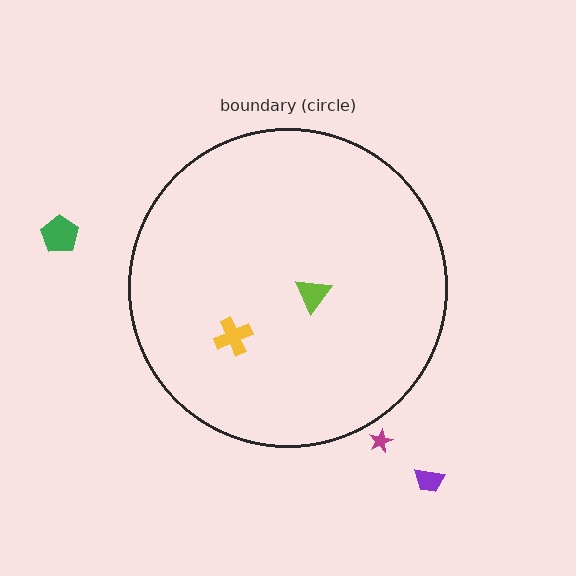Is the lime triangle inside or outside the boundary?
Inside.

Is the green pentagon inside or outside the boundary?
Outside.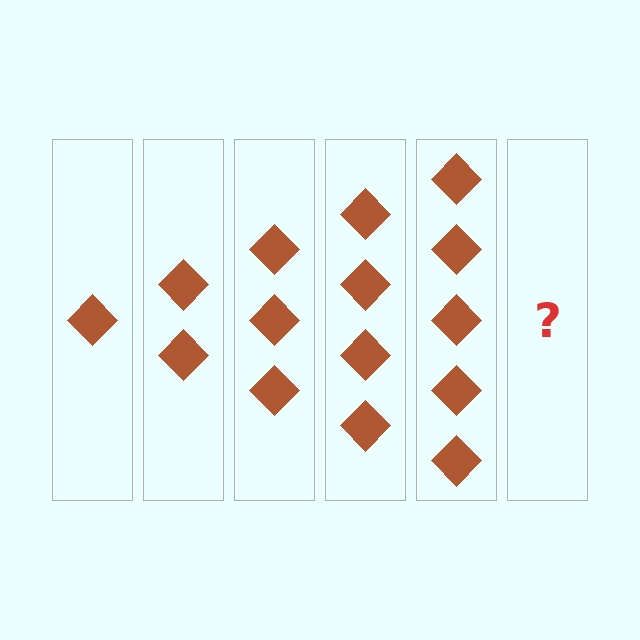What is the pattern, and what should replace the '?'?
The pattern is that each step adds one more diamond. The '?' should be 6 diamonds.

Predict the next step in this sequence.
The next step is 6 diamonds.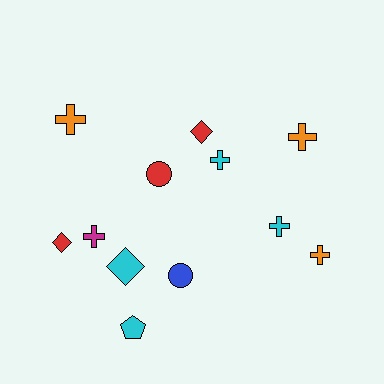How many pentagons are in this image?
There is 1 pentagon.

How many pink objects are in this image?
There are no pink objects.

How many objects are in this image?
There are 12 objects.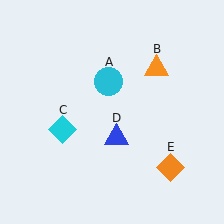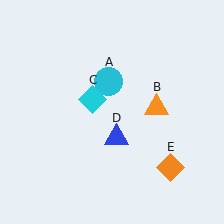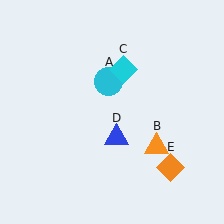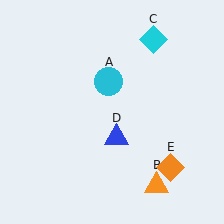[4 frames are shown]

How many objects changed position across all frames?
2 objects changed position: orange triangle (object B), cyan diamond (object C).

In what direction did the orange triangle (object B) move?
The orange triangle (object B) moved down.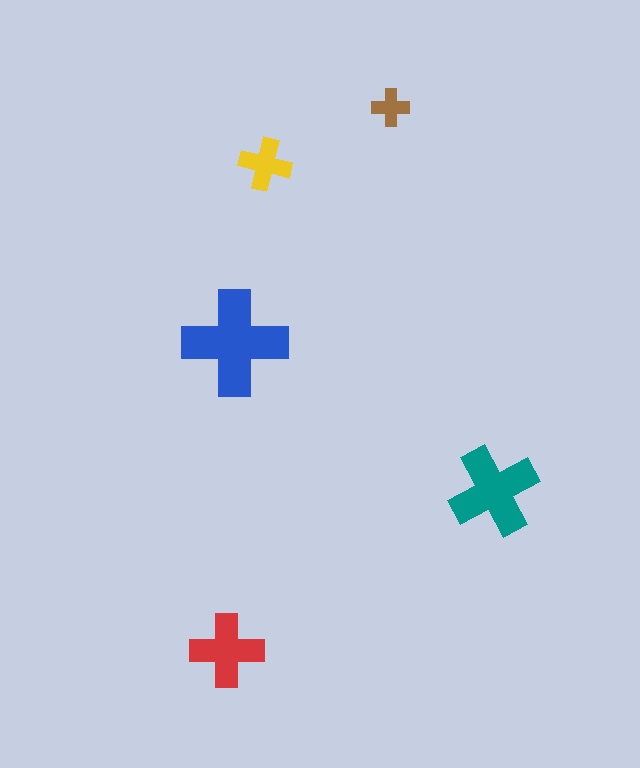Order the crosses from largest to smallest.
the blue one, the teal one, the red one, the yellow one, the brown one.